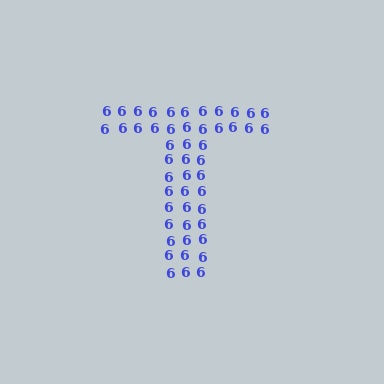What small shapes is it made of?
It is made of small digit 6's.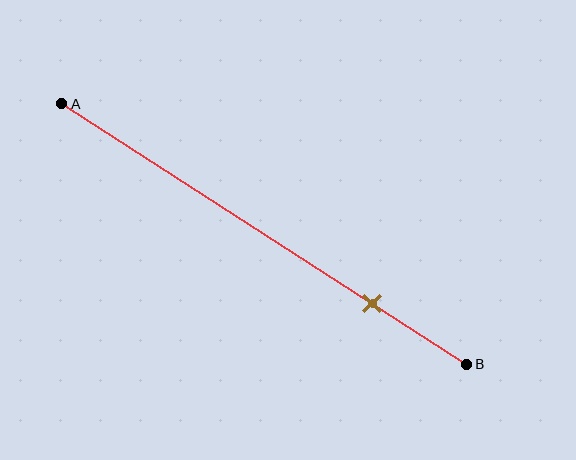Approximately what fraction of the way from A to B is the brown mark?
The brown mark is approximately 75% of the way from A to B.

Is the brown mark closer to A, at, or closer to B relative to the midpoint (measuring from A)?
The brown mark is closer to point B than the midpoint of segment AB.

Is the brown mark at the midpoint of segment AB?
No, the mark is at about 75% from A, not at the 50% midpoint.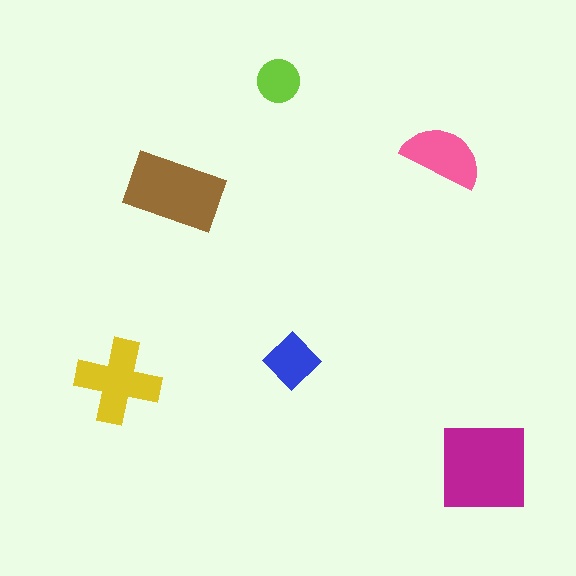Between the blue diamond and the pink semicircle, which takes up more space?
The pink semicircle.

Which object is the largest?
The magenta square.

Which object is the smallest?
The lime circle.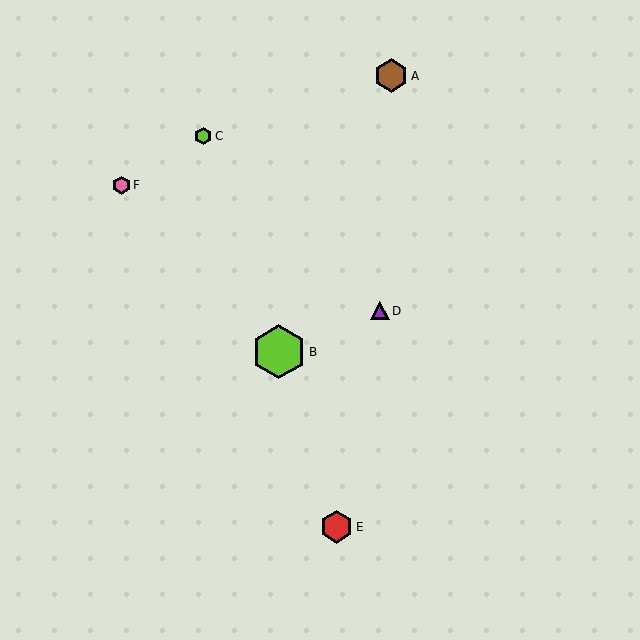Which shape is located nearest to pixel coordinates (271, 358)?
The lime hexagon (labeled B) at (279, 352) is nearest to that location.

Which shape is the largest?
The lime hexagon (labeled B) is the largest.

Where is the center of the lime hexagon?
The center of the lime hexagon is at (203, 136).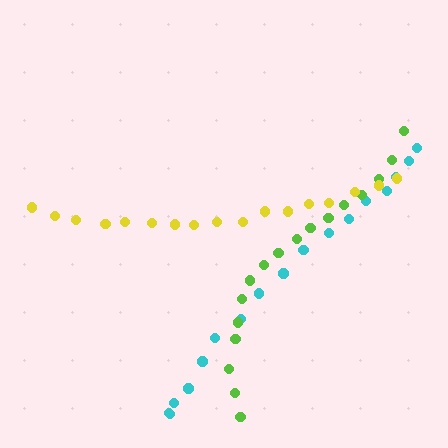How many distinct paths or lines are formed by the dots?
There are 3 distinct paths.